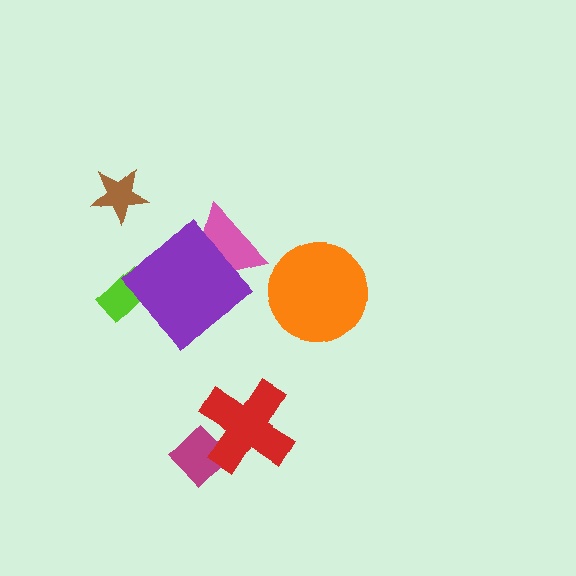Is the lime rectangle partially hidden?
Yes, it is partially covered by another shape.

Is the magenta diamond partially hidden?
Yes, it is partially covered by another shape.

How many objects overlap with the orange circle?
0 objects overlap with the orange circle.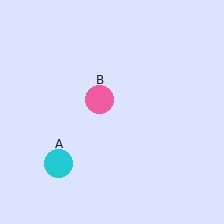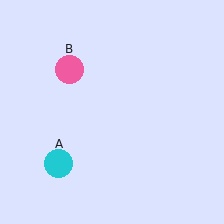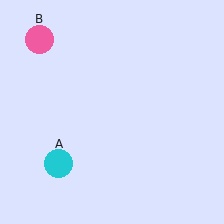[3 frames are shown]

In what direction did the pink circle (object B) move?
The pink circle (object B) moved up and to the left.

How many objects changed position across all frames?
1 object changed position: pink circle (object B).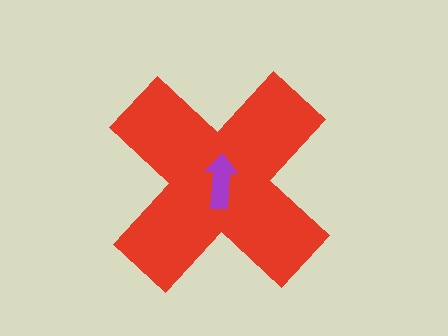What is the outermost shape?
The red cross.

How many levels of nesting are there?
2.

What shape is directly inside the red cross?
The purple arrow.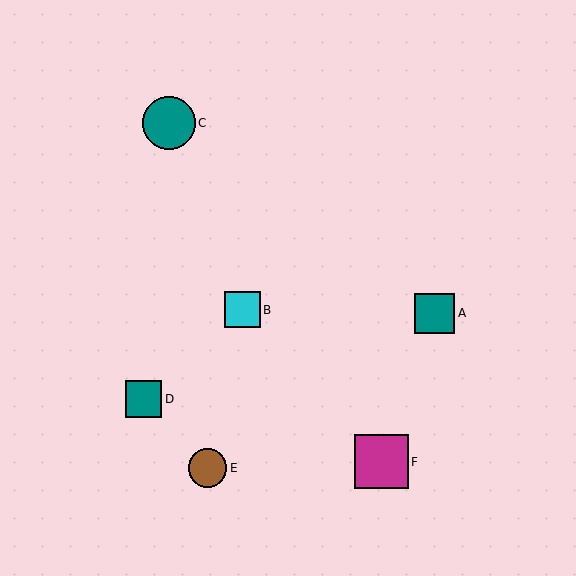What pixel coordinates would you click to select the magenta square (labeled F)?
Click at (381, 462) to select the magenta square F.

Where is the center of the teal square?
The center of the teal square is at (143, 399).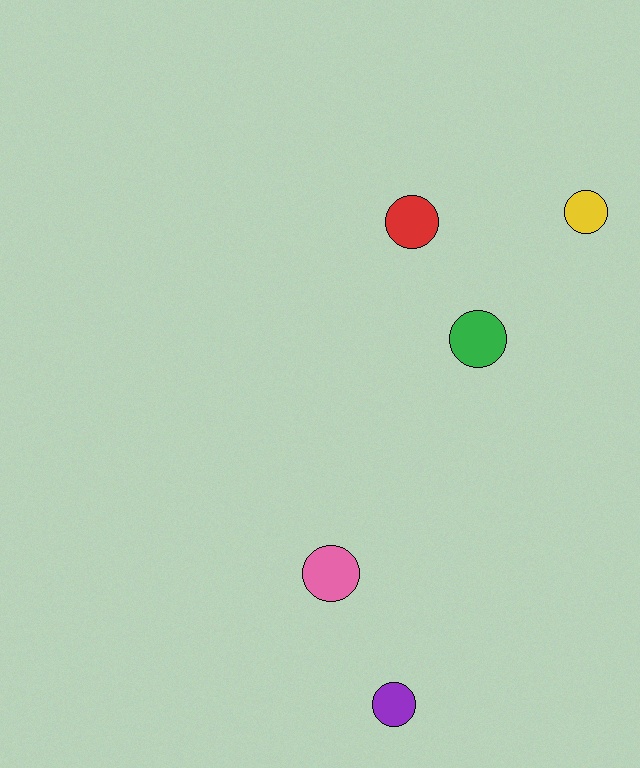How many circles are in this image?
There are 5 circles.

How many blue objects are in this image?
There are no blue objects.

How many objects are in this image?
There are 5 objects.